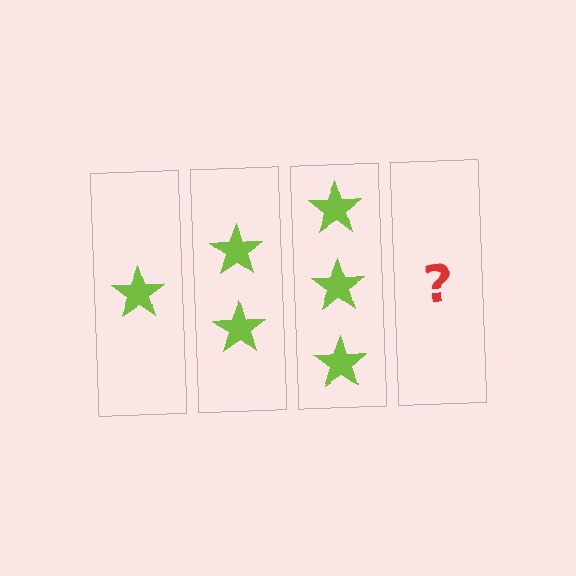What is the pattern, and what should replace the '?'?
The pattern is that each step adds one more star. The '?' should be 4 stars.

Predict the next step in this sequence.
The next step is 4 stars.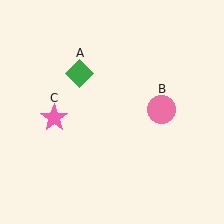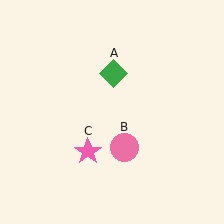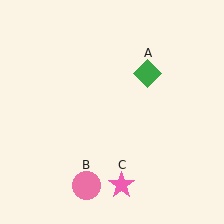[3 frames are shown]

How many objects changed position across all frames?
3 objects changed position: green diamond (object A), pink circle (object B), pink star (object C).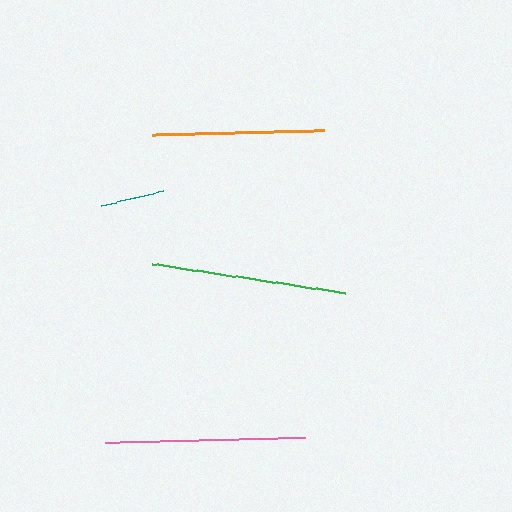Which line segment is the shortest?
The teal line is the shortest at approximately 64 pixels.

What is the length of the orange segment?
The orange segment is approximately 172 pixels long.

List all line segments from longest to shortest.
From longest to shortest: pink, green, orange, teal.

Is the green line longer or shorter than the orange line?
The green line is longer than the orange line.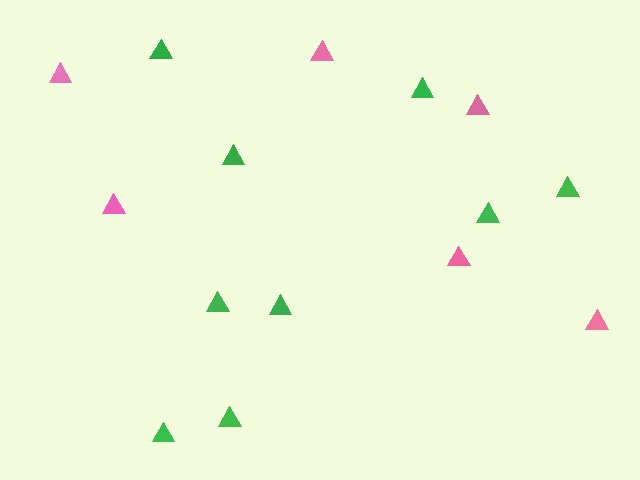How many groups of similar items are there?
There are 2 groups: one group of pink triangles (6) and one group of green triangles (9).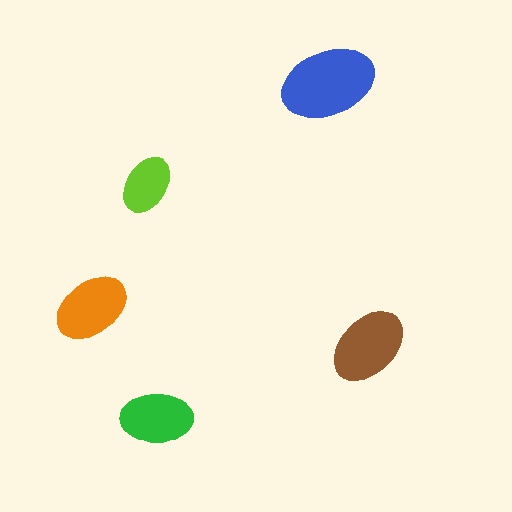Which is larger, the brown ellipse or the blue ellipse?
The blue one.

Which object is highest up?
The blue ellipse is topmost.